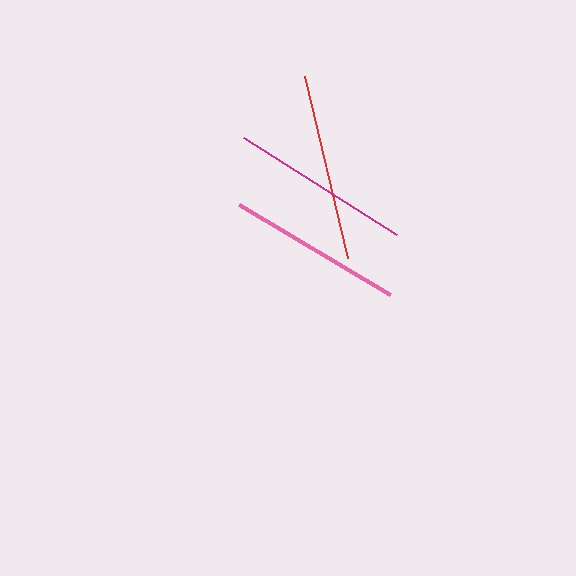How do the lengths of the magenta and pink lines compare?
The magenta and pink lines are approximately the same length.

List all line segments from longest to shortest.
From longest to shortest: red, magenta, pink.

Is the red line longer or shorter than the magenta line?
The red line is longer than the magenta line.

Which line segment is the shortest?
The pink line is the shortest at approximately 176 pixels.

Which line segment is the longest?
The red line is the longest at approximately 187 pixels.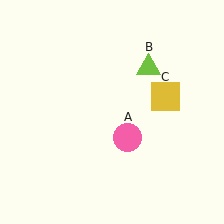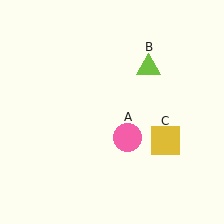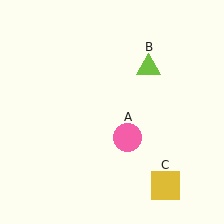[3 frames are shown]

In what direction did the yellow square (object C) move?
The yellow square (object C) moved down.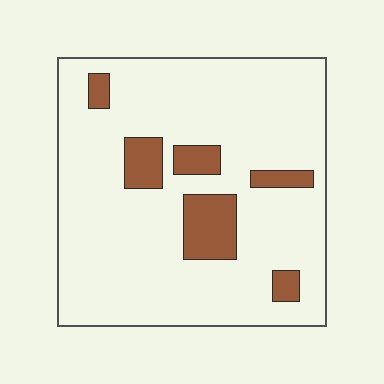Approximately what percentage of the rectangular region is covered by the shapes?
Approximately 15%.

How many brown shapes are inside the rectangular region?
6.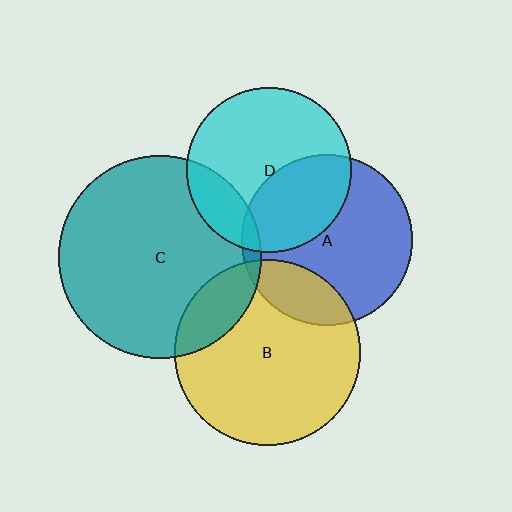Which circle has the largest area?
Circle C (teal).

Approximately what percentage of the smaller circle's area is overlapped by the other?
Approximately 15%.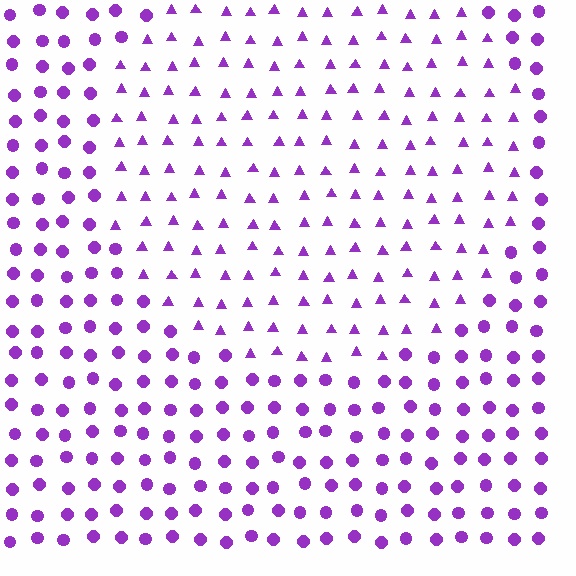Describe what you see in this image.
The image is filled with small purple elements arranged in a uniform grid. A circle-shaped region contains triangles, while the surrounding area contains circles. The boundary is defined purely by the change in element shape.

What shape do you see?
I see a circle.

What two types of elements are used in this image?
The image uses triangles inside the circle region and circles outside it.